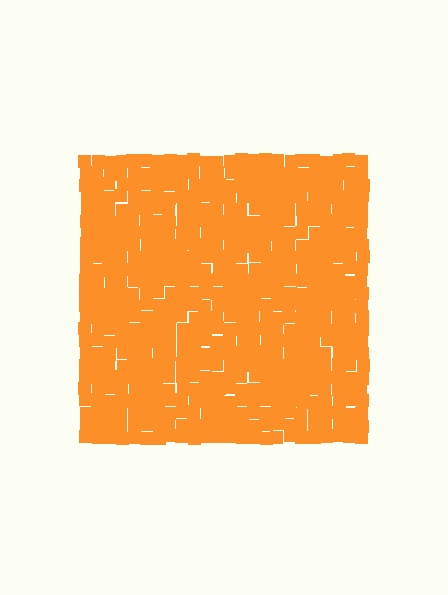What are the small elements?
The small elements are squares.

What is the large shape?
The large shape is a square.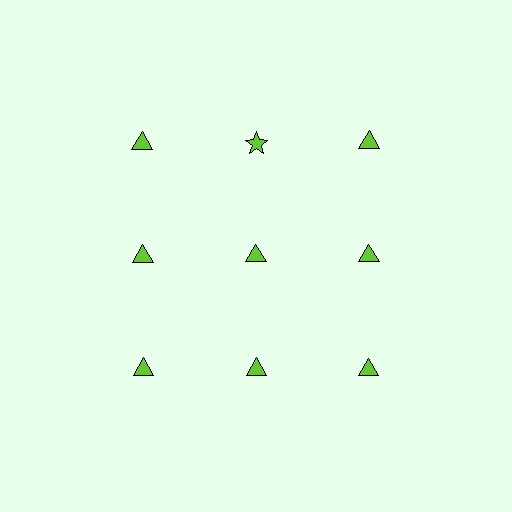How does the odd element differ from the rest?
It has a different shape: star instead of triangle.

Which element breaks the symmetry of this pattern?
The lime star in the top row, second from left column breaks the symmetry. All other shapes are lime triangles.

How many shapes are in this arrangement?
There are 9 shapes arranged in a grid pattern.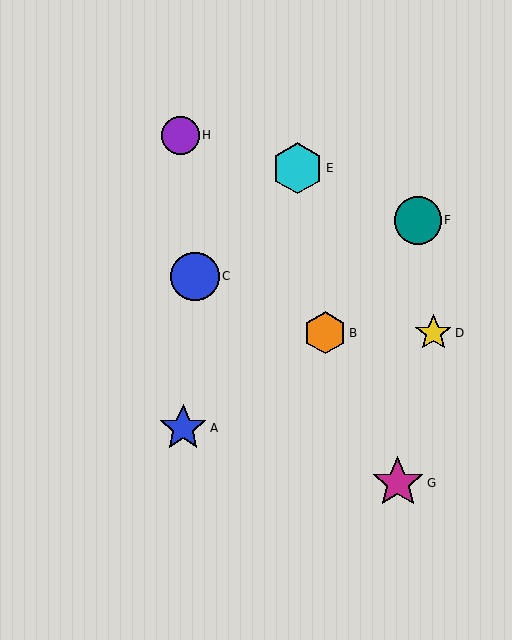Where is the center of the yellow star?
The center of the yellow star is at (433, 333).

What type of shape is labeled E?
Shape E is a cyan hexagon.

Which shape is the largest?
The magenta star (labeled G) is the largest.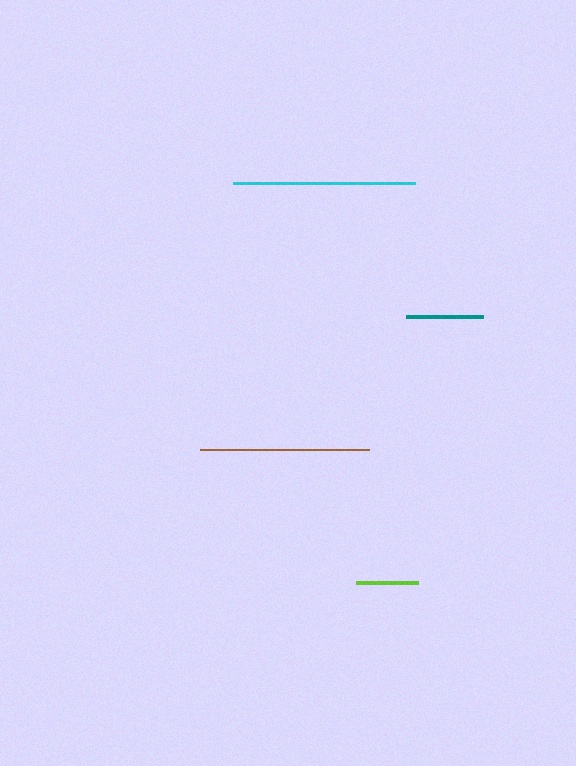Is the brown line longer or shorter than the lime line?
The brown line is longer than the lime line.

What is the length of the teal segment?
The teal segment is approximately 77 pixels long.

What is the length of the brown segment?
The brown segment is approximately 169 pixels long.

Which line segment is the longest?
The cyan line is the longest at approximately 183 pixels.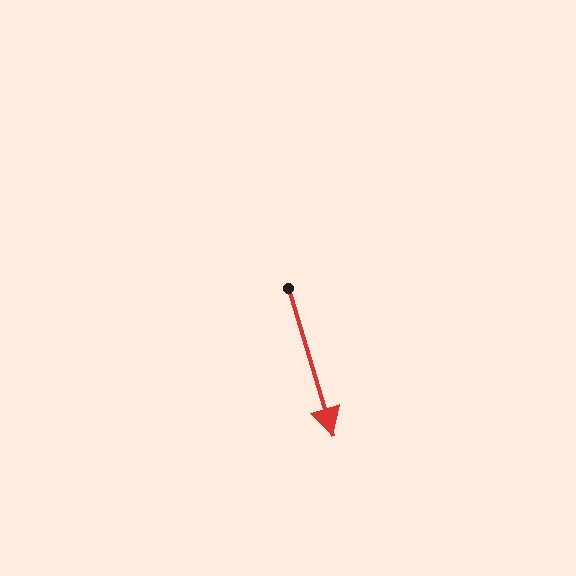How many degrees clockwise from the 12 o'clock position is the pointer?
Approximately 163 degrees.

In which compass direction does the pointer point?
South.